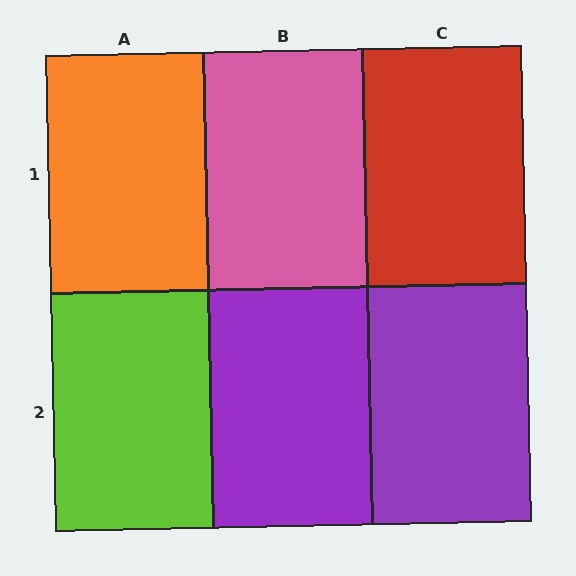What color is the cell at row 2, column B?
Purple.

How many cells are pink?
1 cell is pink.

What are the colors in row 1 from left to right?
Orange, pink, red.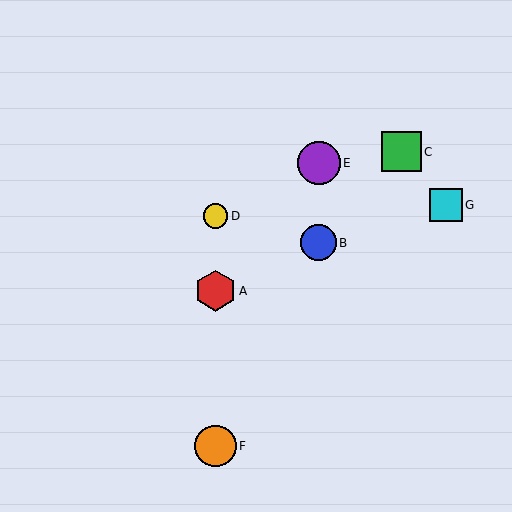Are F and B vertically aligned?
No, F is at x≈215 and B is at x≈318.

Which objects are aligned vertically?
Objects A, D, F are aligned vertically.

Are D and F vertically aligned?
Yes, both are at x≈215.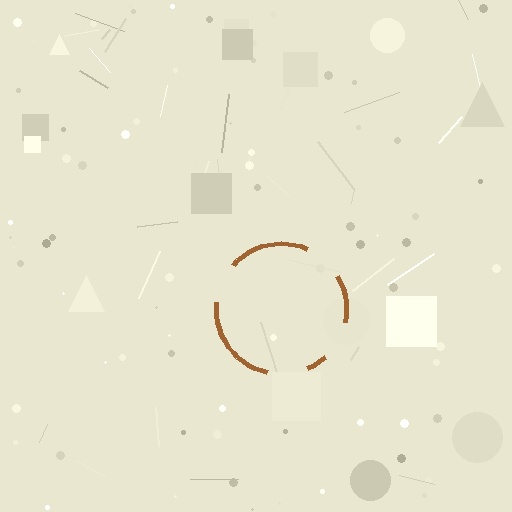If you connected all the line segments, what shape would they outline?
They would outline a circle.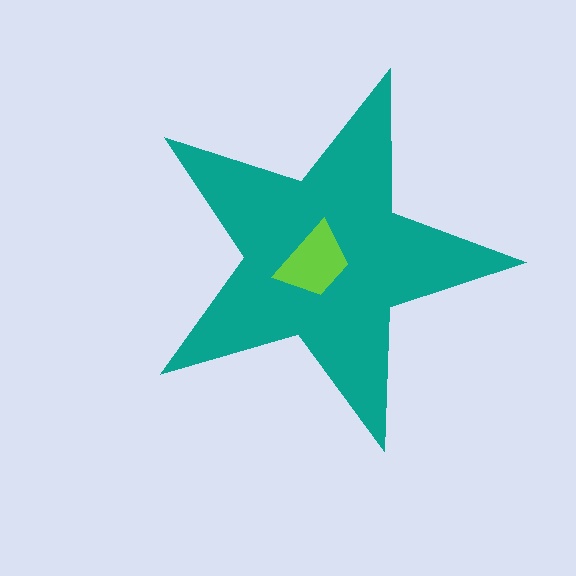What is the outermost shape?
The teal star.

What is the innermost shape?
The lime trapezoid.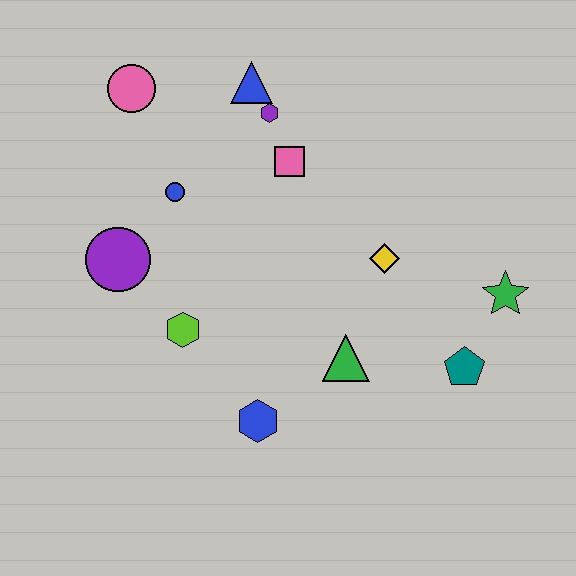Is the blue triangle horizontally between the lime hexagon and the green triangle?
Yes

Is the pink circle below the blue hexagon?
No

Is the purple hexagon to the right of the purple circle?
Yes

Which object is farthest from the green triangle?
The pink circle is farthest from the green triangle.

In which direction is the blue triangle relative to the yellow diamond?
The blue triangle is above the yellow diamond.